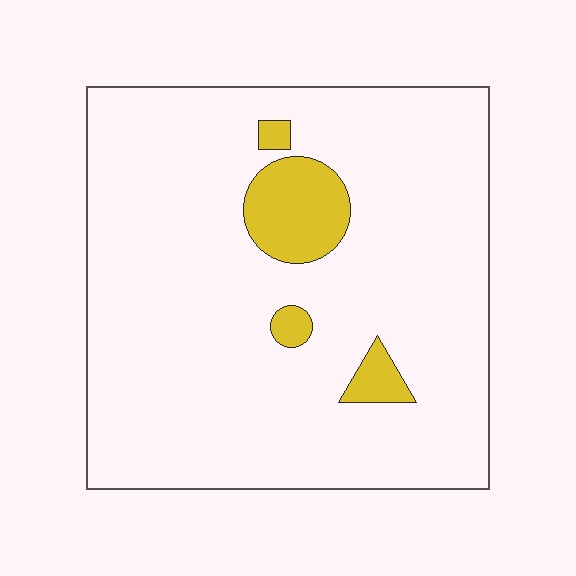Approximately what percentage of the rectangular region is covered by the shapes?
Approximately 10%.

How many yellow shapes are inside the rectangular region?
4.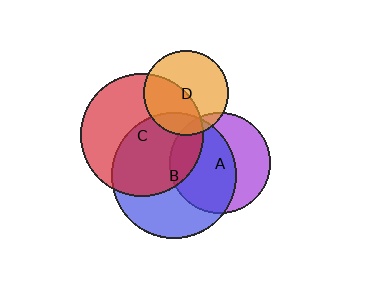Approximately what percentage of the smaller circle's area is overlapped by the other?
Approximately 60%.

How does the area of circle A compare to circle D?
Approximately 1.4 times.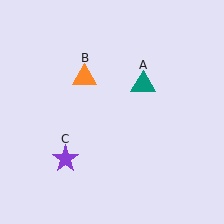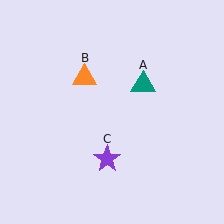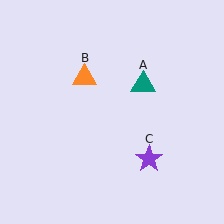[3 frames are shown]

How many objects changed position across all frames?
1 object changed position: purple star (object C).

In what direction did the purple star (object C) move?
The purple star (object C) moved right.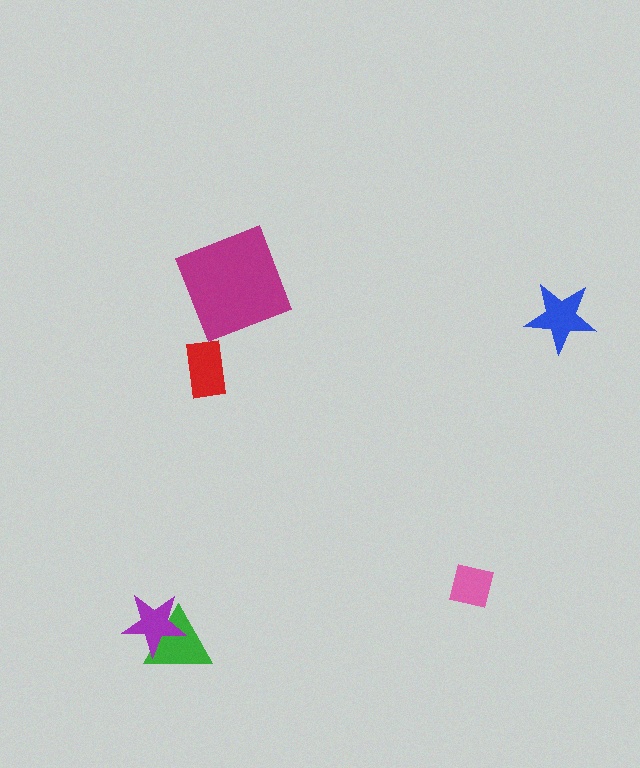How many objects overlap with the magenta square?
0 objects overlap with the magenta square.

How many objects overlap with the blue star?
0 objects overlap with the blue star.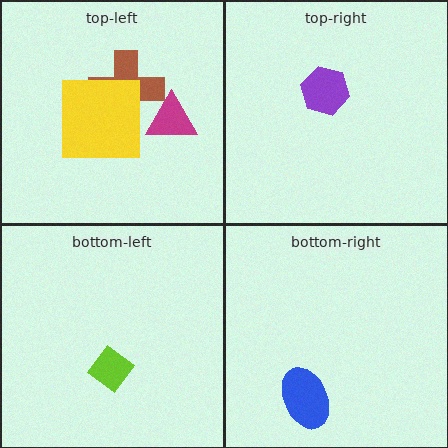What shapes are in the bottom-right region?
The blue ellipse.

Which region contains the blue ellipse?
The bottom-right region.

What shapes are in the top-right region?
The purple hexagon.